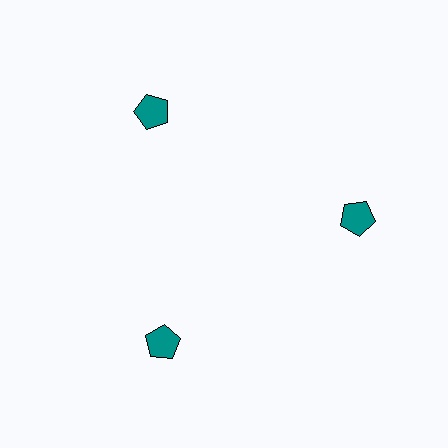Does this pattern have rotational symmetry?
Yes, this pattern has 3-fold rotational symmetry. It looks the same after rotating 120 degrees around the center.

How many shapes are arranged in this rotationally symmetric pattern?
There are 3 shapes, arranged in 3 groups of 1.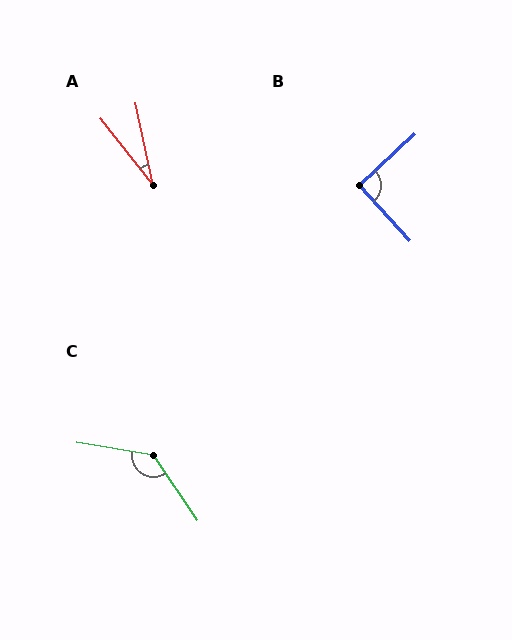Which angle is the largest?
C, at approximately 133 degrees.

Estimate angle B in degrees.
Approximately 90 degrees.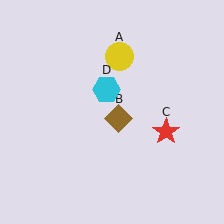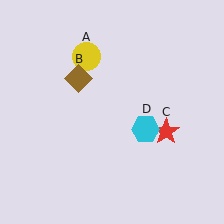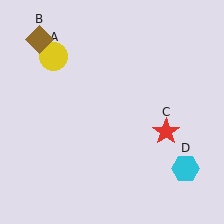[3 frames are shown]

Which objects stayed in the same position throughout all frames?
Red star (object C) remained stationary.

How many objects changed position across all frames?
3 objects changed position: yellow circle (object A), brown diamond (object B), cyan hexagon (object D).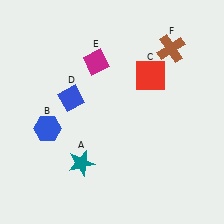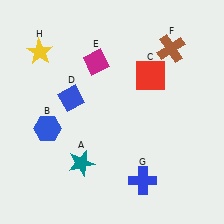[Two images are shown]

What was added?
A blue cross (G), a yellow star (H) were added in Image 2.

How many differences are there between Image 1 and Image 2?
There are 2 differences between the two images.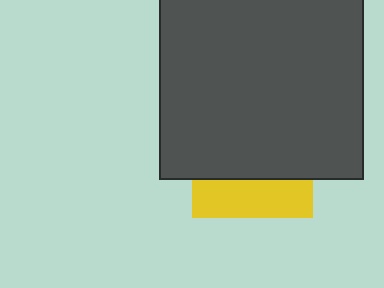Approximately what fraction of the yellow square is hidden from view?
Roughly 68% of the yellow square is hidden behind the dark gray rectangle.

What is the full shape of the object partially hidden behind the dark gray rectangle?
The partially hidden object is a yellow square.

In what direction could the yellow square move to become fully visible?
The yellow square could move down. That would shift it out from behind the dark gray rectangle entirely.